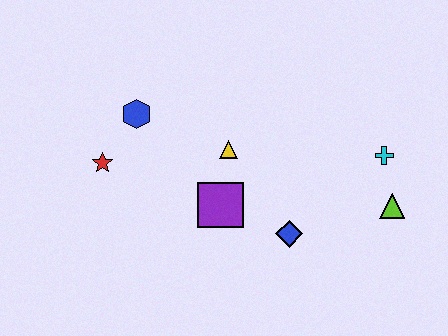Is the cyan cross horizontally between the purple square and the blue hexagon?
No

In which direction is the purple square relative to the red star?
The purple square is to the right of the red star.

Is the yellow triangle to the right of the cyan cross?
No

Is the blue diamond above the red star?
No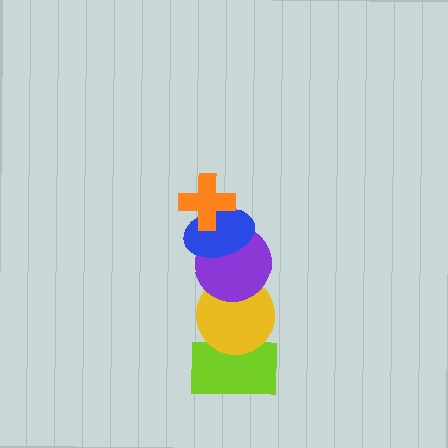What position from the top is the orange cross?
The orange cross is 1st from the top.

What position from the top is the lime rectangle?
The lime rectangle is 5th from the top.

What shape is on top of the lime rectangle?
The yellow circle is on top of the lime rectangle.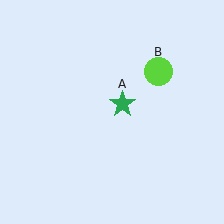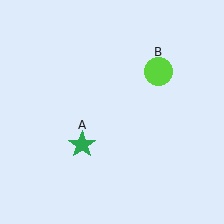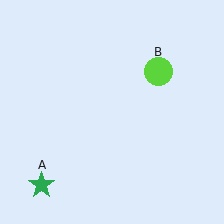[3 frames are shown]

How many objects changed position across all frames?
1 object changed position: green star (object A).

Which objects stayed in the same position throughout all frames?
Lime circle (object B) remained stationary.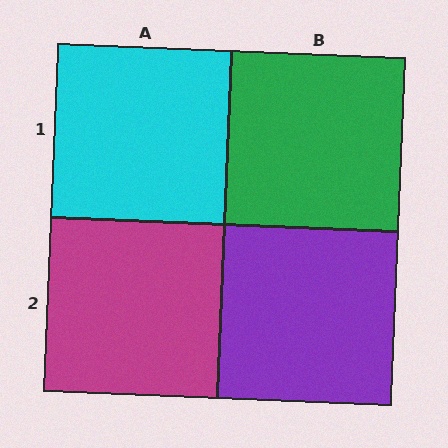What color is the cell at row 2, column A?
Magenta.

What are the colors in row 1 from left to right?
Cyan, green.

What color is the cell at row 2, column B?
Purple.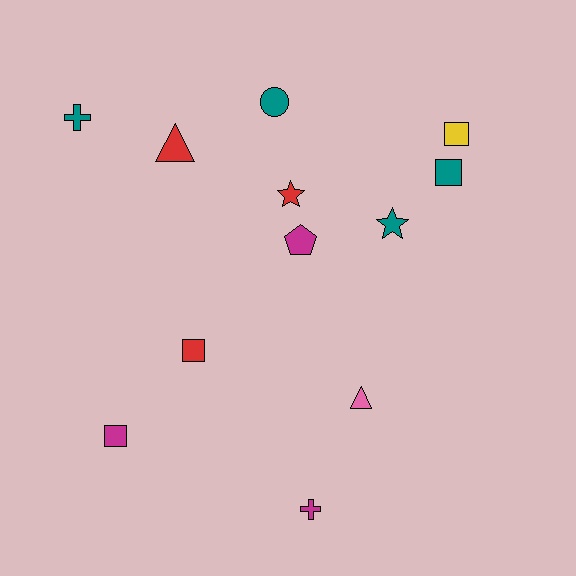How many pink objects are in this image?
There is 1 pink object.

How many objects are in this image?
There are 12 objects.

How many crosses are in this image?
There are 2 crosses.